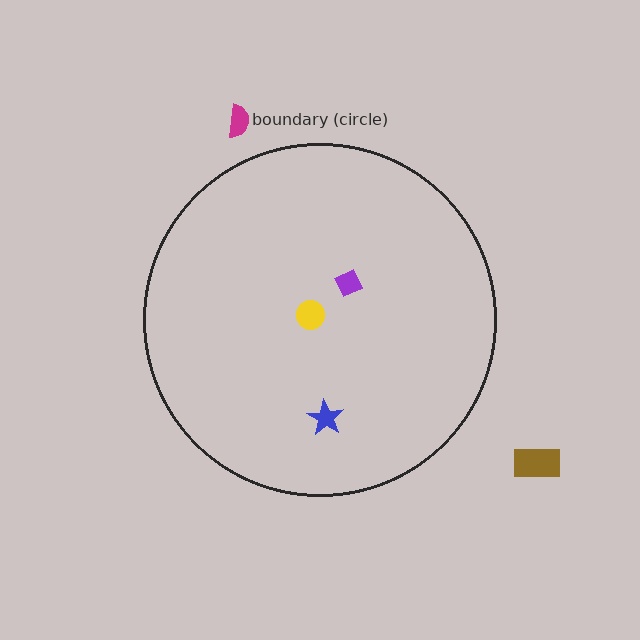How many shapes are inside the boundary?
3 inside, 2 outside.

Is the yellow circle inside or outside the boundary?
Inside.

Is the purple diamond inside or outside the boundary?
Inside.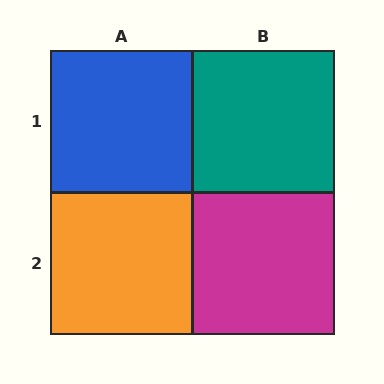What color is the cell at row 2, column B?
Magenta.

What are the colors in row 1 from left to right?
Blue, teal.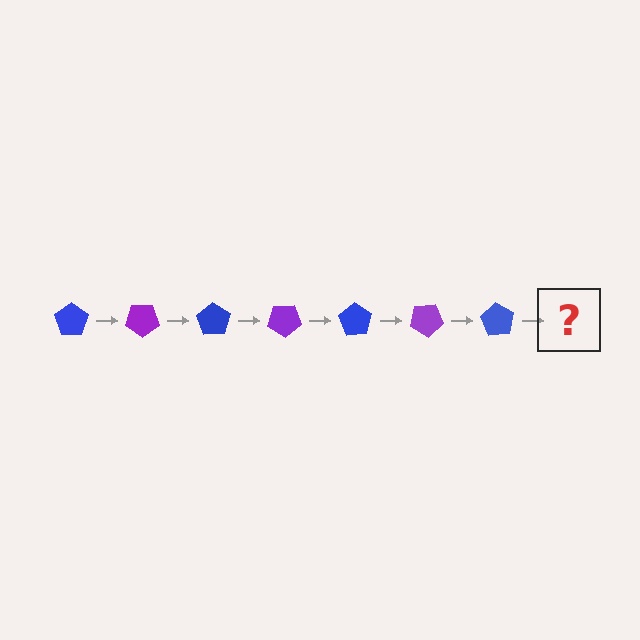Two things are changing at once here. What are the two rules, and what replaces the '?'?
The two rules are that it rotates 35 degrees each step and the color cycles through blue and purple. The '?' should be a purple pentagon, rotated 245 degrees from the start.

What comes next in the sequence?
The next element should be a purple pentagon, rotated 245 degrees from the start.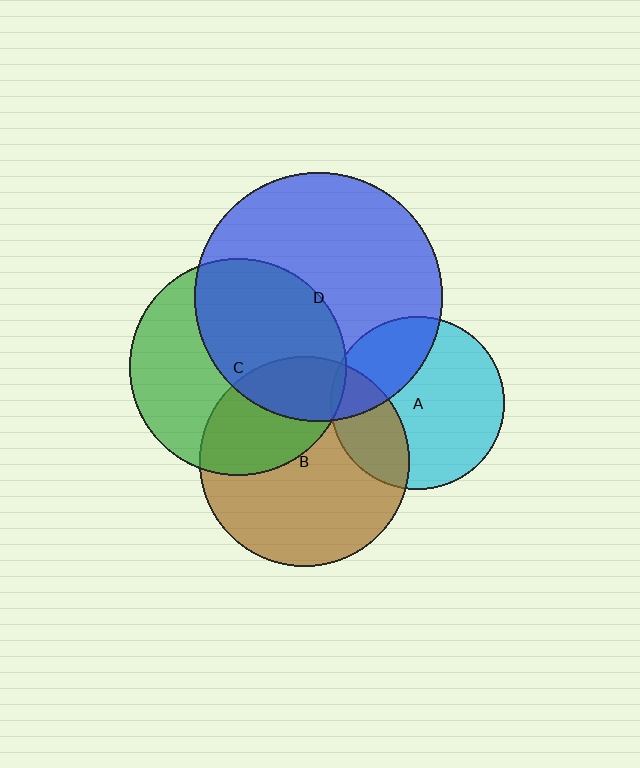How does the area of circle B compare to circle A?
Approximately 1.5 times.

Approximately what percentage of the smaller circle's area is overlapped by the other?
Approximately 50%.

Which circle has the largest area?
Circle D (blue).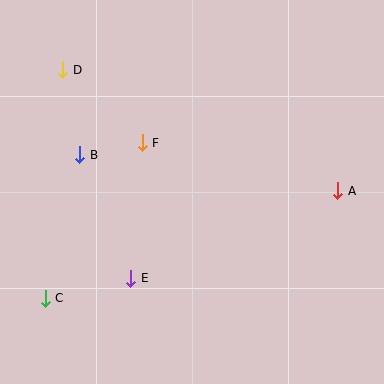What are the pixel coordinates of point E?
Point E is at (131, 278).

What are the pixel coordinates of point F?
Point F is at (142, 143).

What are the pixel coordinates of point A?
Point A is at (338, 191).